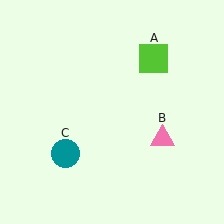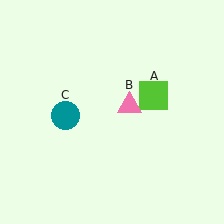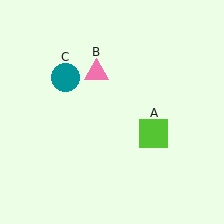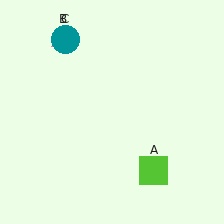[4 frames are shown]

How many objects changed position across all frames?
3 objects changed position: lime square (object A), pink triangle (object B), teal circle (object C).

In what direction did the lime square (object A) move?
The lime square (object A) moved down.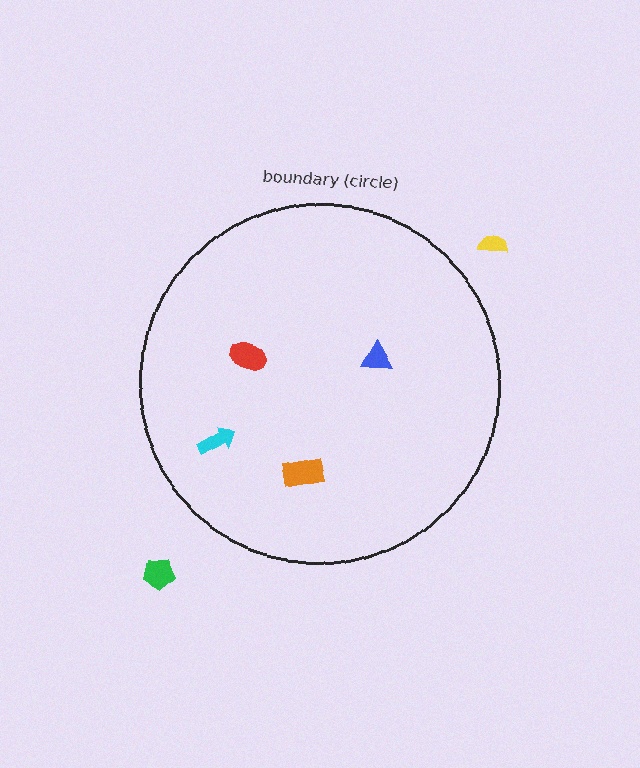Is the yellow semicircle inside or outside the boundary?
Outside.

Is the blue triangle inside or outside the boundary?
Inside.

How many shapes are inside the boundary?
4 inside, 2 outside.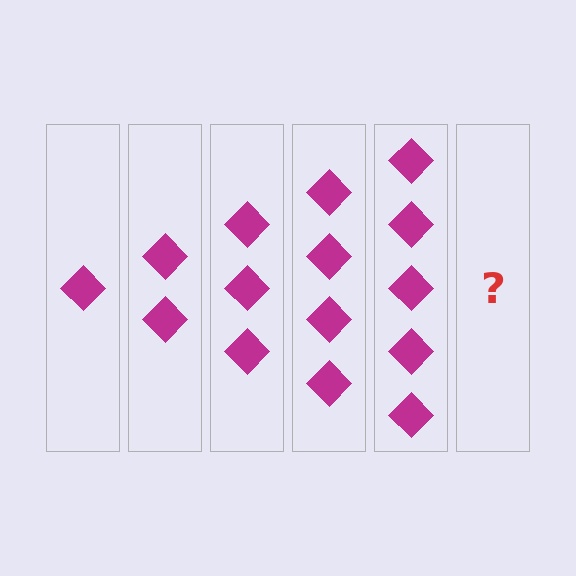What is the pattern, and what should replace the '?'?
The pattern is that each step adds one more diamond. The '?' should be 6 diamonds.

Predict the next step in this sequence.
The next step is 6 diamonds.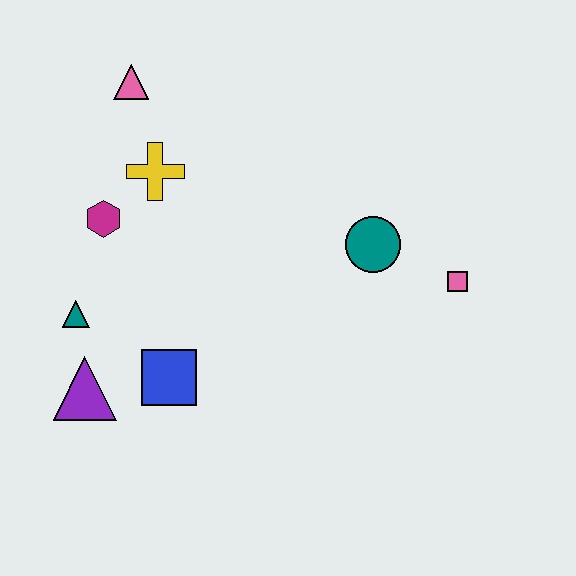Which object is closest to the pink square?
The teal circle is closest to the pink square.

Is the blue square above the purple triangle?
Yes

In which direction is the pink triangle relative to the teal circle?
The pink triangle is to the left of the teal circle.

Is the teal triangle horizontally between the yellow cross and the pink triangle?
No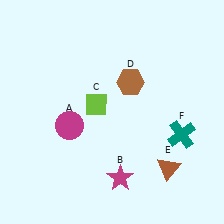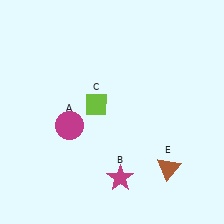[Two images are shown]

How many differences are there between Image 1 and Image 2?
There are 2 differences between the two images.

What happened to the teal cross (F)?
The teal cross (F) was removed in Image 2. It was in the bottom-right area of Image 1.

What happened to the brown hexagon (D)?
The brown hexagon (D) was removed in Image 2. It was in the top-right area of Image 1.